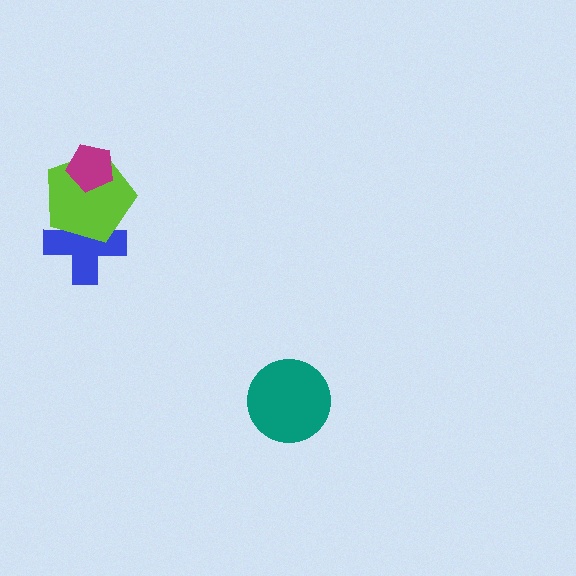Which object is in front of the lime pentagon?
The magenta pentagon is in front of the lime pentagon.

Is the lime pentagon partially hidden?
Yes, it is partially covered by another shape.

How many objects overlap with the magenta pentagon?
1 object overlaps with the magenta pentagon.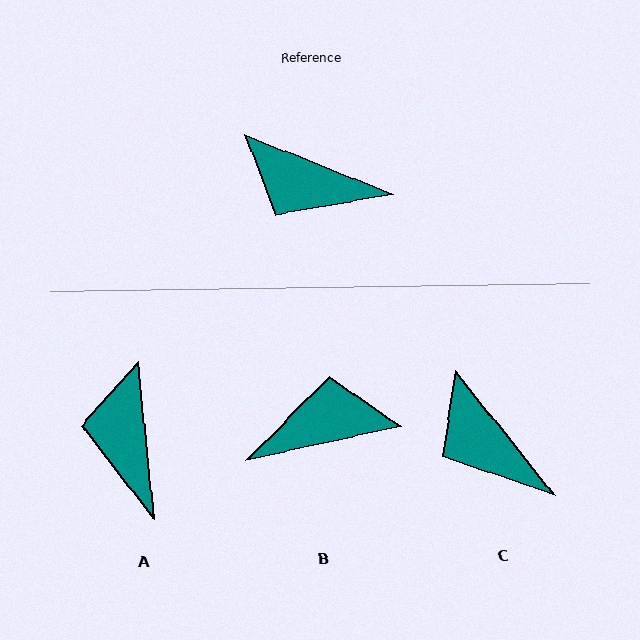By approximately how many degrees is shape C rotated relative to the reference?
Approximately 29 degrees clockwise.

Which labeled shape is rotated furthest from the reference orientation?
B, about 145 degrees away.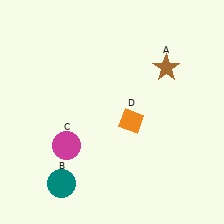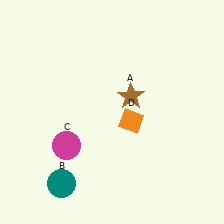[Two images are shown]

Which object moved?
The brown star (A) moved left.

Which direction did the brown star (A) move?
The brown star (A) moved left.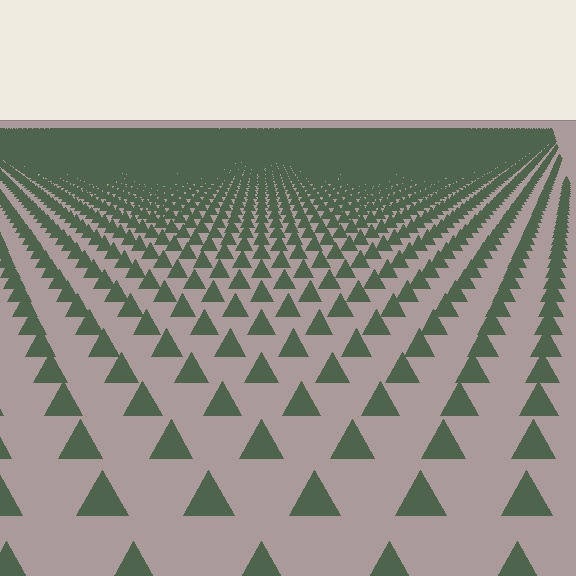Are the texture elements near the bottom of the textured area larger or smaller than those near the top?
Larger. Near the bottom, elements are closer to the viewer and appear at a bigger on-screen size.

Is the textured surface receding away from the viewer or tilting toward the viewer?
The surface is receding away from the viewer. Texture elements get smaller and denser toward the top.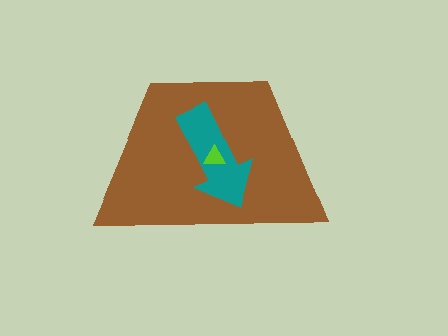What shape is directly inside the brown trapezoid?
The teal arrow.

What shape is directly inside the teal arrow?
The lime triangle.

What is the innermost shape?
The lime triangle.